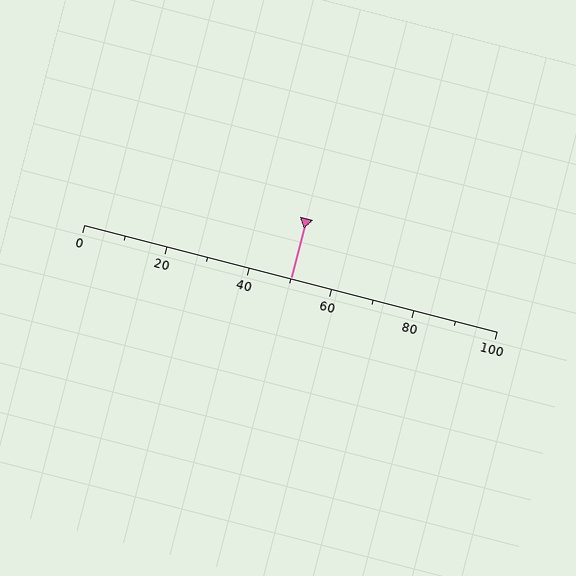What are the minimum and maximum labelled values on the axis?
The axis runs from 0 to 100.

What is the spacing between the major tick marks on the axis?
The major ticks are spaced 20 apart.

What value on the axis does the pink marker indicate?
The marker indicates approximately 50.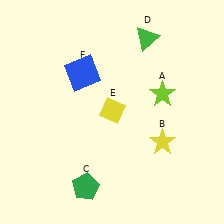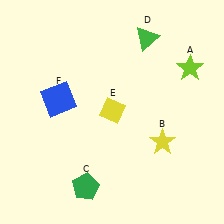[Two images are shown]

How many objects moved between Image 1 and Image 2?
2 objects moved between the two images.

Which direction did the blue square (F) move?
The blue square (F) moved down.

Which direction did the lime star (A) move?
The lime star (A) moved right.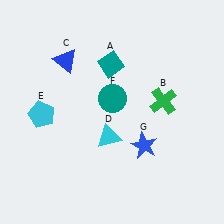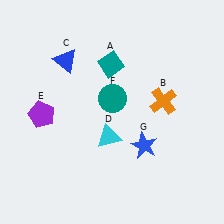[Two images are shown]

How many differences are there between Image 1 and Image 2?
There are 2 differences between the two images.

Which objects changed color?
B changed from green to orange. E changed from cyan to purple.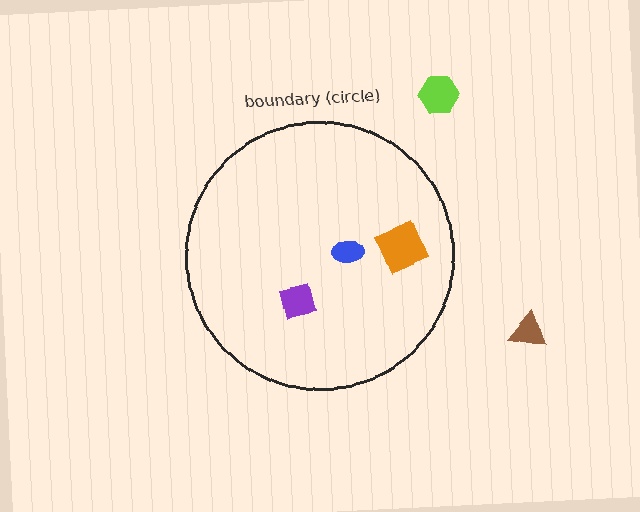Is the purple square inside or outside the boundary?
Inside.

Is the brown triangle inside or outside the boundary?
Outside.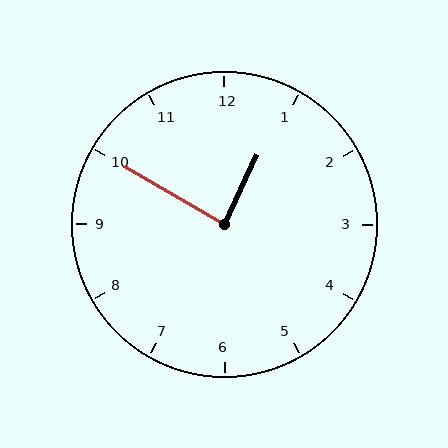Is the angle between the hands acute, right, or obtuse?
It is right.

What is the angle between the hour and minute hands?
Approximately 85 degrees.